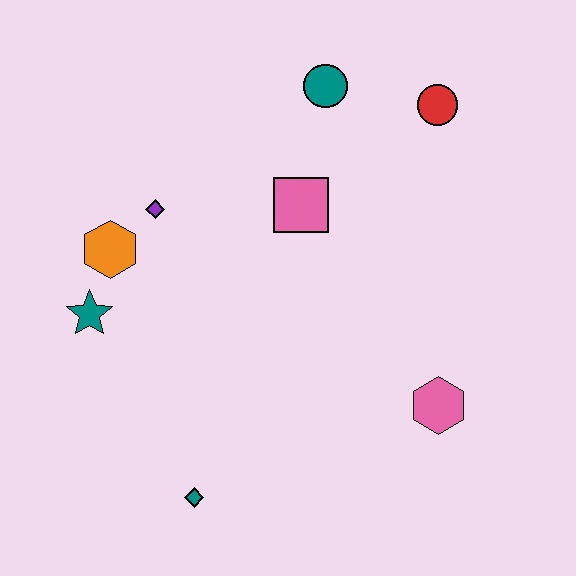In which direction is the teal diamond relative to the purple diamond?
The teal diamond is below the purple diamond.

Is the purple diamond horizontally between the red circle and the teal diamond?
No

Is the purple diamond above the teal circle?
No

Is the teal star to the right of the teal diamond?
No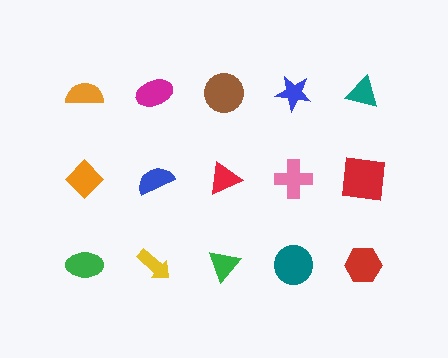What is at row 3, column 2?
A yellow arrow.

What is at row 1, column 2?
A magenta ellipse.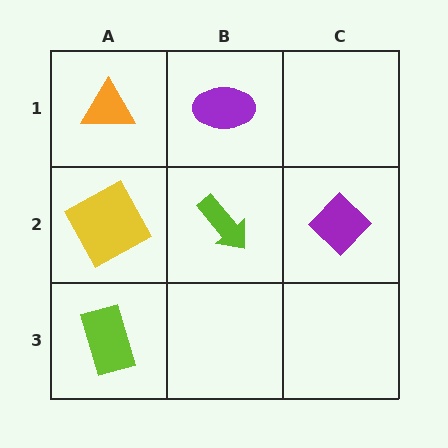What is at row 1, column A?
An orange triangle.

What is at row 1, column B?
A purple ellipse.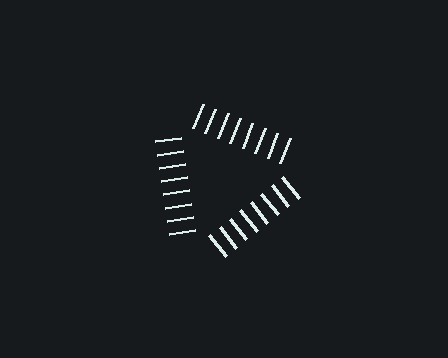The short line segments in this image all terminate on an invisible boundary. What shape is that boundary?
An illusory triangle — the line segments terminate on its edges but no continuous stroke is drawn.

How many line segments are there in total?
24 — 8 along each of the 3 edges.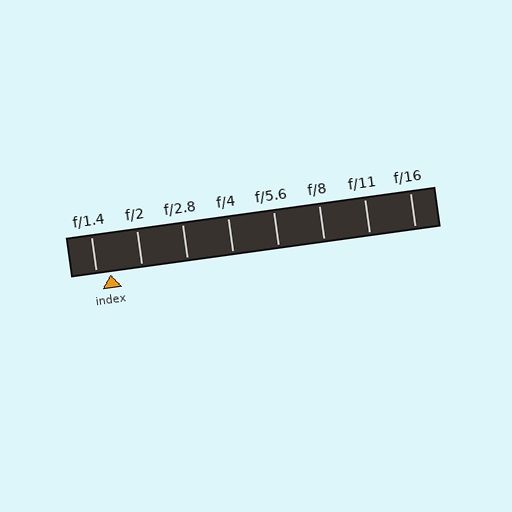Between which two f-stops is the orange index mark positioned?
The index mark is between f/1.4 and f/2.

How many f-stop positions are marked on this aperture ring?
There are 8 f-stop positions marked.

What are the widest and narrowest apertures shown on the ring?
The widest aperture shown is f/1.4 and the narrowest is f/16.